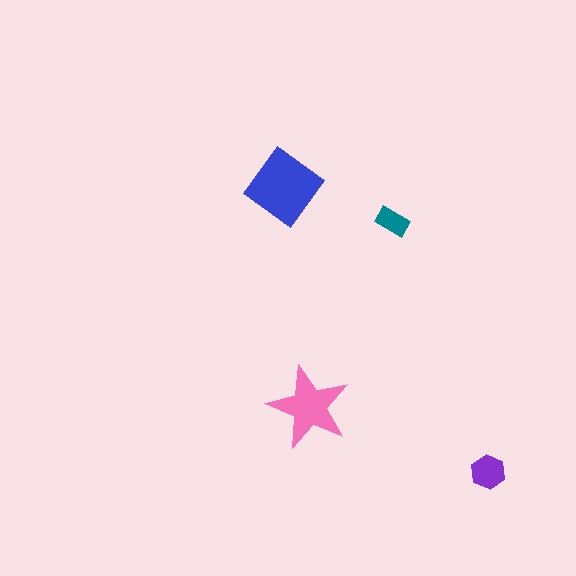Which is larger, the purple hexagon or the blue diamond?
The blue diamond.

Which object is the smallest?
The teal rectangle.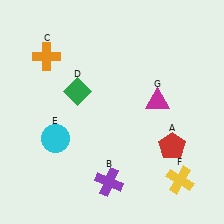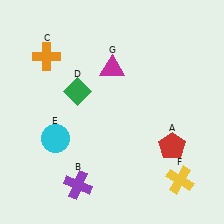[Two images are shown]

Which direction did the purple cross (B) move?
The purple cross (B) moved left.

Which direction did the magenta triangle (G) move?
The magenta triangle (G) moved left.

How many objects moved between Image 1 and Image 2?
2 objects moved between the two images.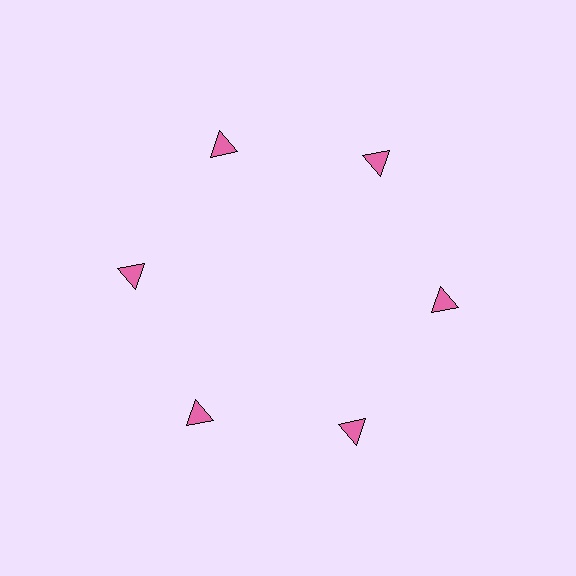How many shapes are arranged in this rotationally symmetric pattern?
There are 6 shapes, arranged in 6 groups of 1.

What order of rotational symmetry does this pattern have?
This pattern has 6-fold rotational symmetry.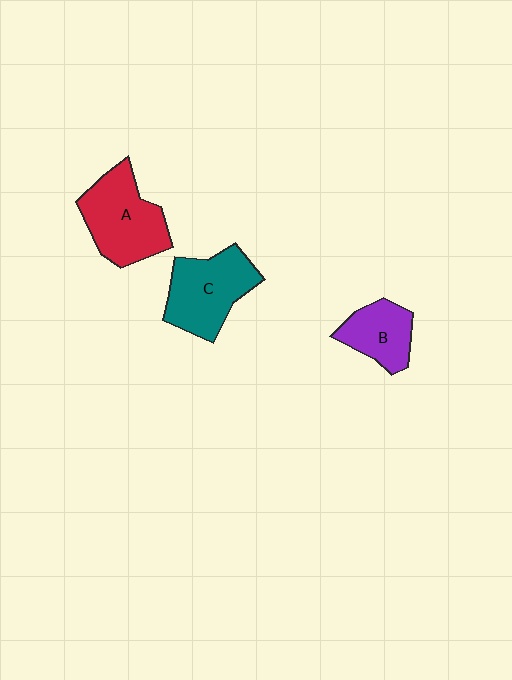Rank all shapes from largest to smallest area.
From largest to smallest: A (red), C (teal), B (purple).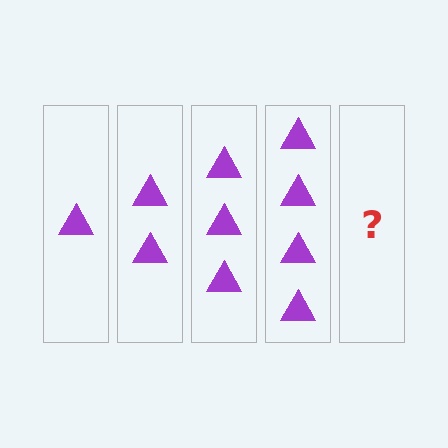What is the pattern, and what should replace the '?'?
The pattern is that each step adds one more triangle. The '?' should be 5 triangles.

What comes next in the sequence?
The next element should be 5 triangles.